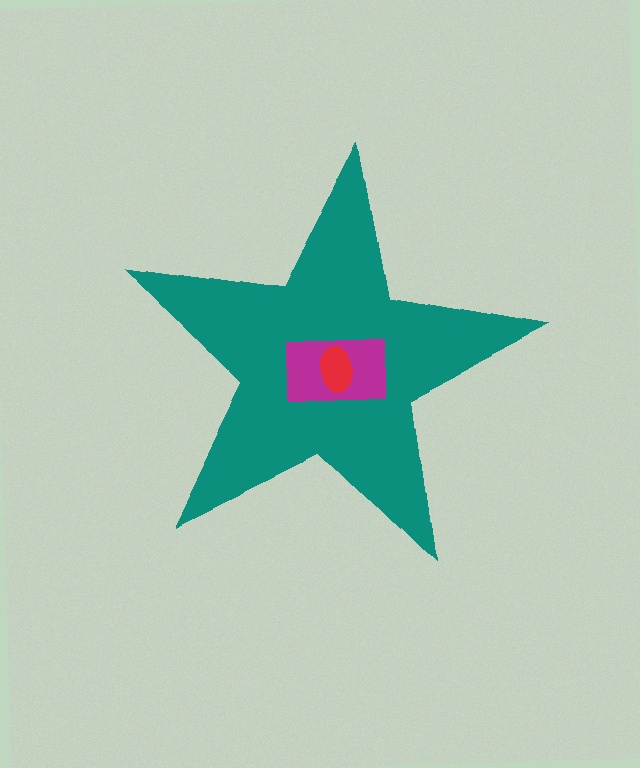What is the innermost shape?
The red ellipse.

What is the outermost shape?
The teal star.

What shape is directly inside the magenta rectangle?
The red ellipse.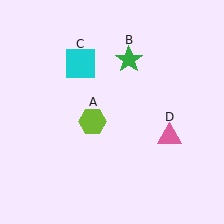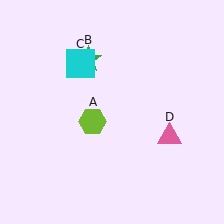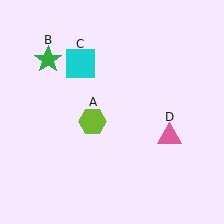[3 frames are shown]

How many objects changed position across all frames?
1 object changed position: green star (object B).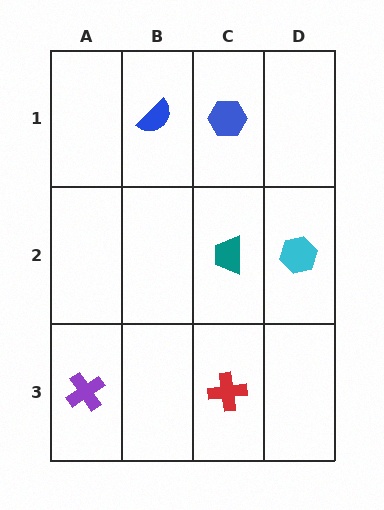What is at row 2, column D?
A cyan hexagon.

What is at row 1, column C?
A blue hexagon.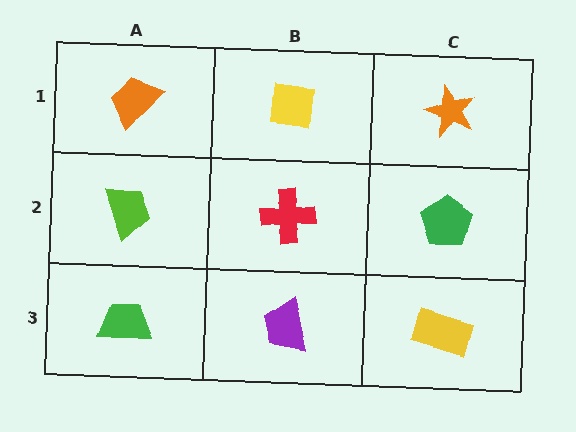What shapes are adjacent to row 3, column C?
A green pentagon (row 2, column C), a purple trapezoid (row 3, column B).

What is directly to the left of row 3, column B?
A green trapezoid.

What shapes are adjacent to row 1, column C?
A green pentagon (row 2, column C), a yellow square (row 1, column B).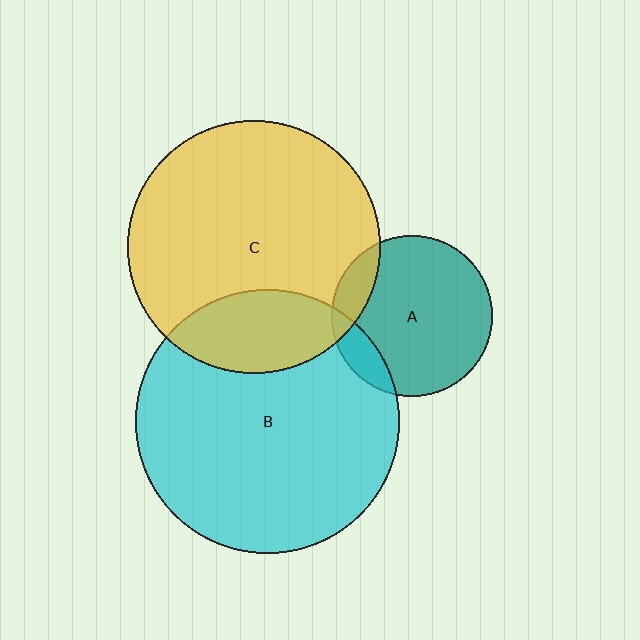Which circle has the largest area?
Circle B (cyan).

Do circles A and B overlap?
Yes.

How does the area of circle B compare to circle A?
Approximately 2.7 times.